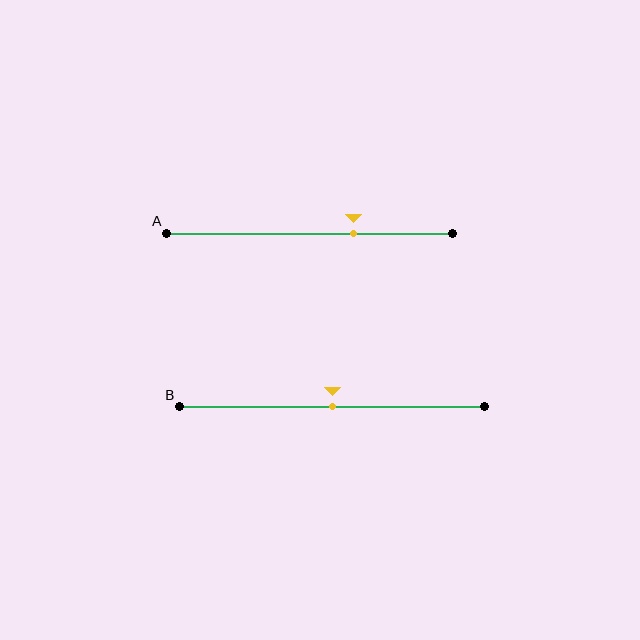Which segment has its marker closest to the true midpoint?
Segment B has its marker closest to the true midpoint.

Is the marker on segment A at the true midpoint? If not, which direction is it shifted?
No, the marker on segment A is shifted to the right by about 15% of the segment length.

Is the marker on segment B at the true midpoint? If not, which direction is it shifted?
Yes, the marker on segment B is at the true midpoint.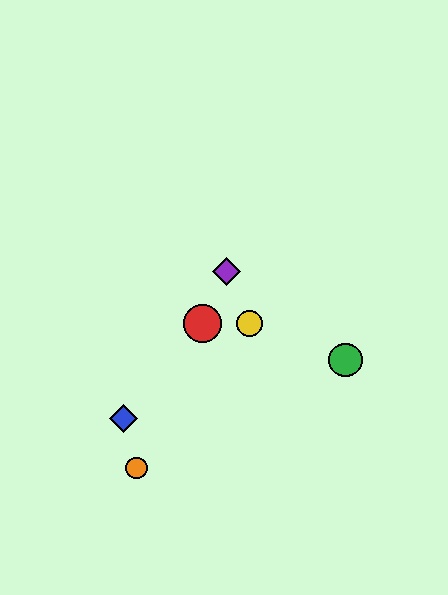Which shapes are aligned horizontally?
The red circle, the yellow circle are aligned horizontally.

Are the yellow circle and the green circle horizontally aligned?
No, the yellow circle is at y≈324 and the green circle is at y≈360.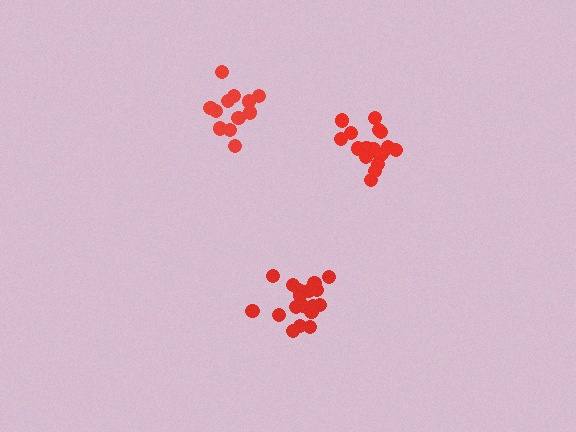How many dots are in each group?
Group 1: 12 dots, Group 2: 18 dots, Group 3: 18 dots (48 total).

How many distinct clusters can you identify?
There are 3 distinct clusters.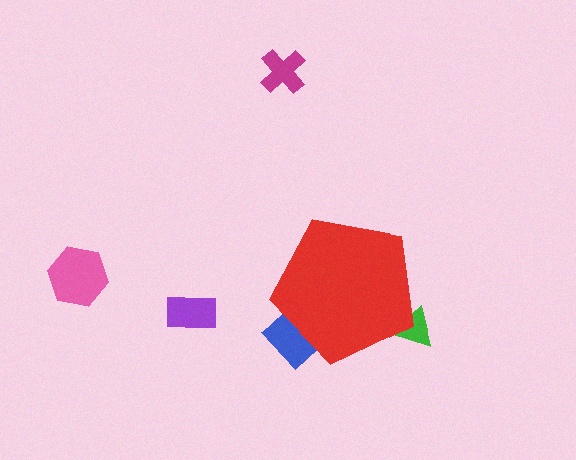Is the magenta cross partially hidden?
No, the magenta cross is fully visible.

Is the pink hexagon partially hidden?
No, the pink hexagon is fully visible.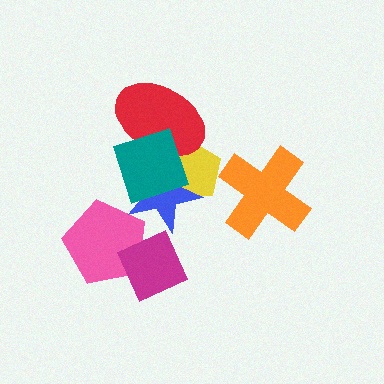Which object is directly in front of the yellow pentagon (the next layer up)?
The red ellipse is directly in front of the yellow pentagon.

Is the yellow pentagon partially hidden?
Yes, it is partially covered by another shape.